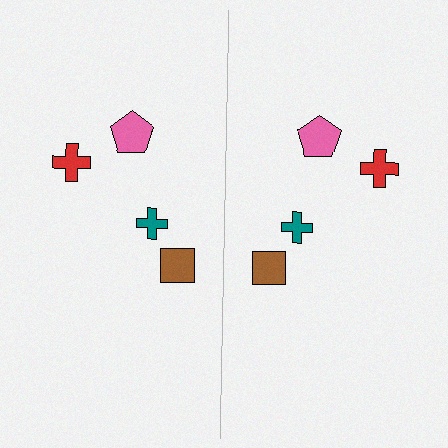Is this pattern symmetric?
Yes, this pattern has bilateral (reflection) symmetry.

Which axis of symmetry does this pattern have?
The pattern has a vertical axis of symmetry running through the center of the image.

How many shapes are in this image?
There are 8 shapes in this image.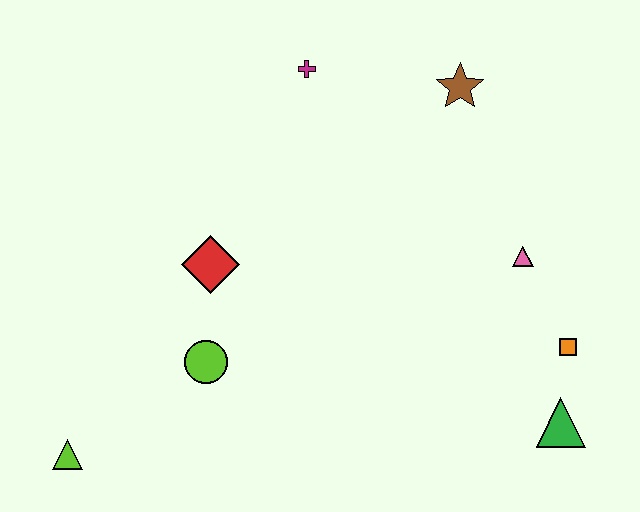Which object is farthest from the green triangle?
The lime triangle is farthest from the green triangle.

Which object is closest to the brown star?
The magenta cross is closest to the brown star.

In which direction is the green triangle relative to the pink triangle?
The green triangle is below the pink triangle.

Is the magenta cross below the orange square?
No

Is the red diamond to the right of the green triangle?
No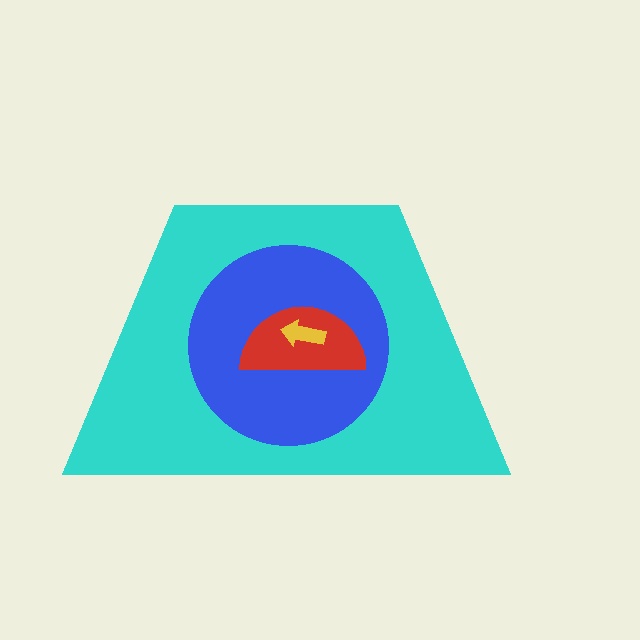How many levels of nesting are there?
4.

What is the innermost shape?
The yellow arrow.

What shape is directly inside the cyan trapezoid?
The blue circle.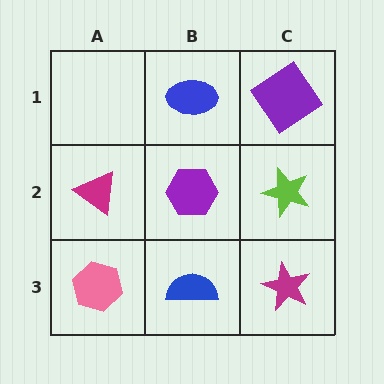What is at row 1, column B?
A blue ellipse.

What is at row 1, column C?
A purple diamond.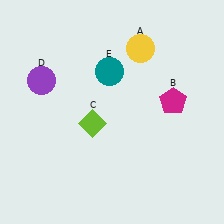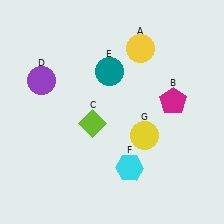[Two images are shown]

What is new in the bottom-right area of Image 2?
A cyan hexagon (F) was added in the bottom-right area of Image 2.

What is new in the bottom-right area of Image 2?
A yellow circle (G) was added in the bottom-right area of Image 2.